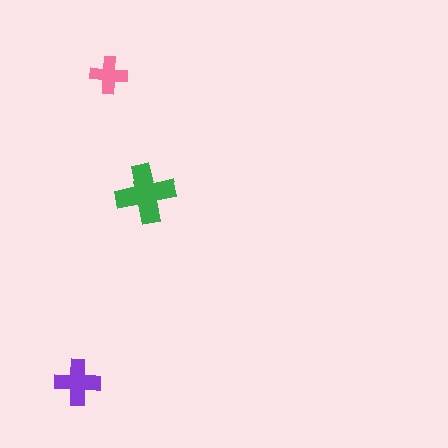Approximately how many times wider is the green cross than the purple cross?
About 1.5 times wider.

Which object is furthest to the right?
The green cross is rightmost.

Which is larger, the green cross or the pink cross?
The green one.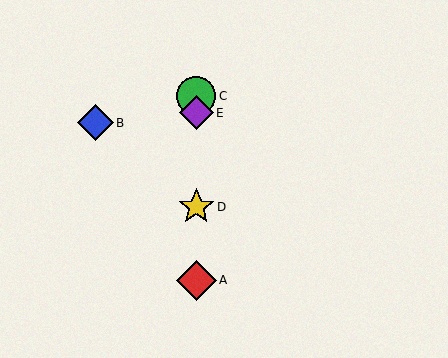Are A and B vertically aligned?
No, A is at x≈196 and B is at x≈95.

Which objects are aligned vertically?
Objects A, C, D, E are aligned vertically.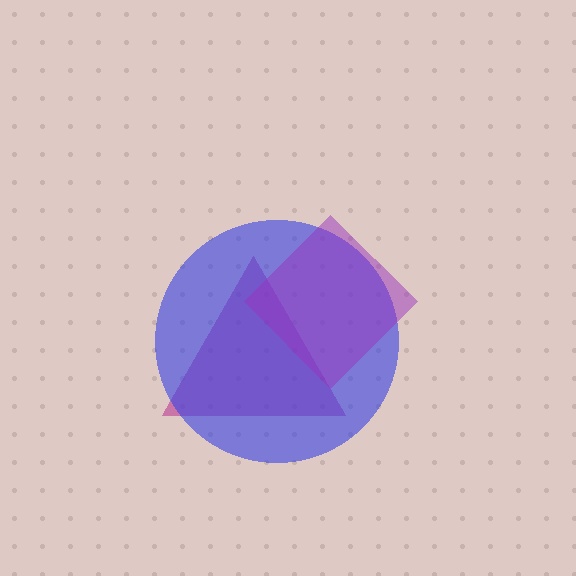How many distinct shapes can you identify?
There are 3 distinct shapes: a magenta triangle, a blue circle, a purple diamond.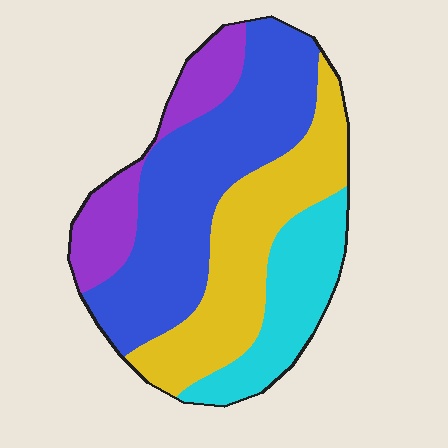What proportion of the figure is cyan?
Cyan takes up about one sixth (1/6) of the figure.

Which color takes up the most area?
Blue, at roughly 40%.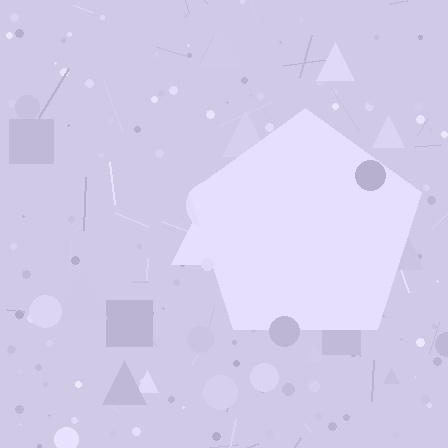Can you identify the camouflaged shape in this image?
The camouflaged shape is a pentagon.